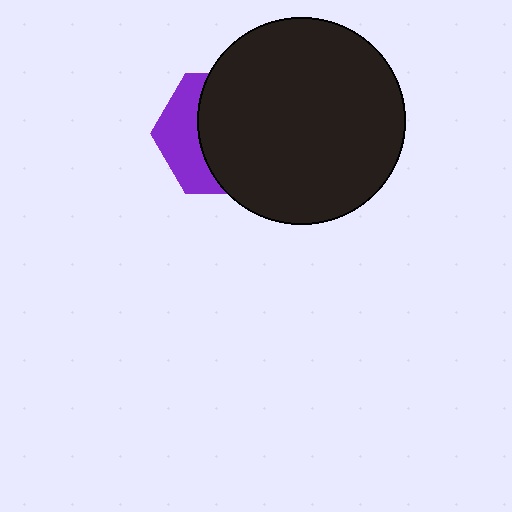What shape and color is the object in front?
The object in front is a black circle.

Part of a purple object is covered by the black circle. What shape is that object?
It is a hexagon.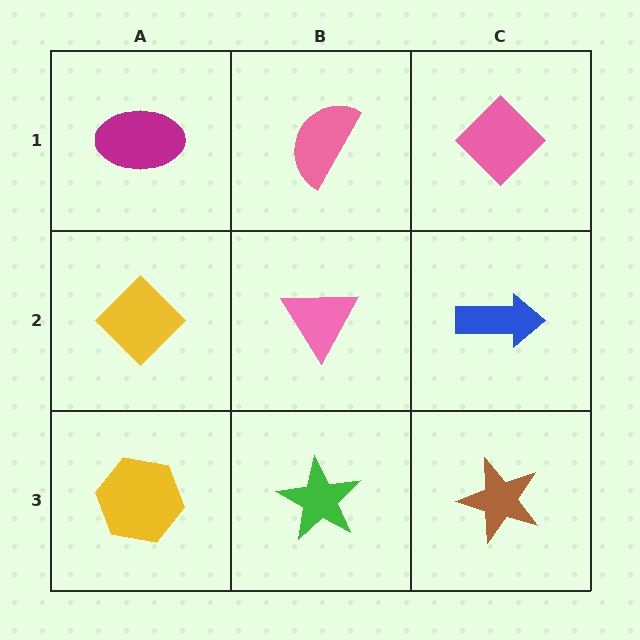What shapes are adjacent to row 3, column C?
A blue arrow (row 2, column C), a green star (row 3, column B).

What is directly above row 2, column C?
A pink diamond.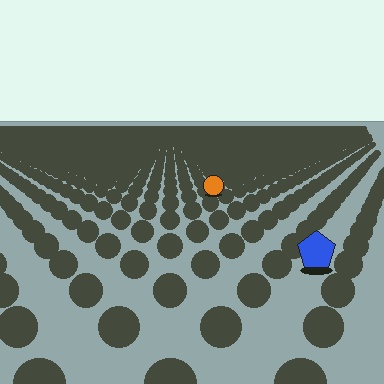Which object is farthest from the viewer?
The orange circle is farthest from the viewer. It appears smaller and the ground texture around it is denser.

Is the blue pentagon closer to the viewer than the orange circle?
Yes. The blue pentagon is closer — you can tell from the texture gradient: the ground texture is coarser near it.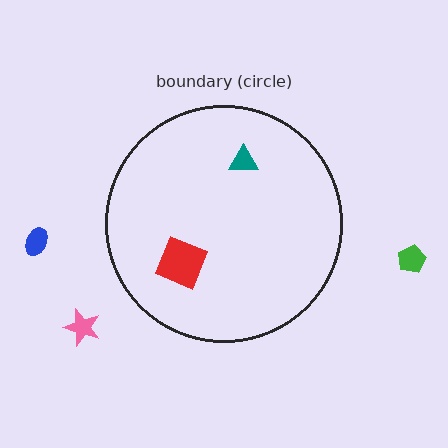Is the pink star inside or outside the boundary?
Outside.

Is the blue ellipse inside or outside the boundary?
Outside.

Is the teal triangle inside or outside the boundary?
Inside.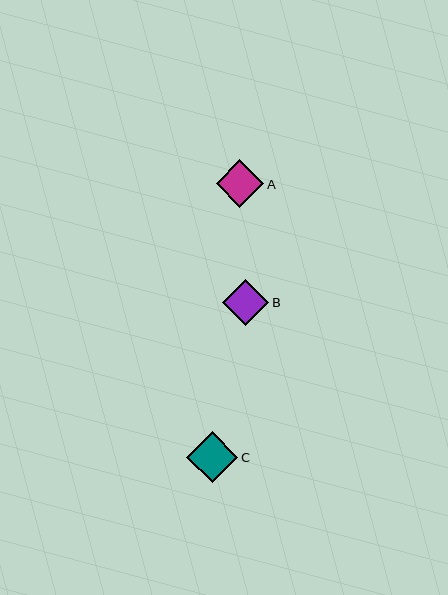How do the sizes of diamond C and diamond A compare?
Diamond C and diamond A are approximately the same size.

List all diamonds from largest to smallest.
From largest to smallest: C, A, B.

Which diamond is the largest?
Diamond C is the largest with a size of approximately 51 pixels.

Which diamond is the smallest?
Diamond B is the smallest with a size of approximately 46 pixels.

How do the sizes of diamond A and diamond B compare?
Diamond A and diamond B are approximately the same size.